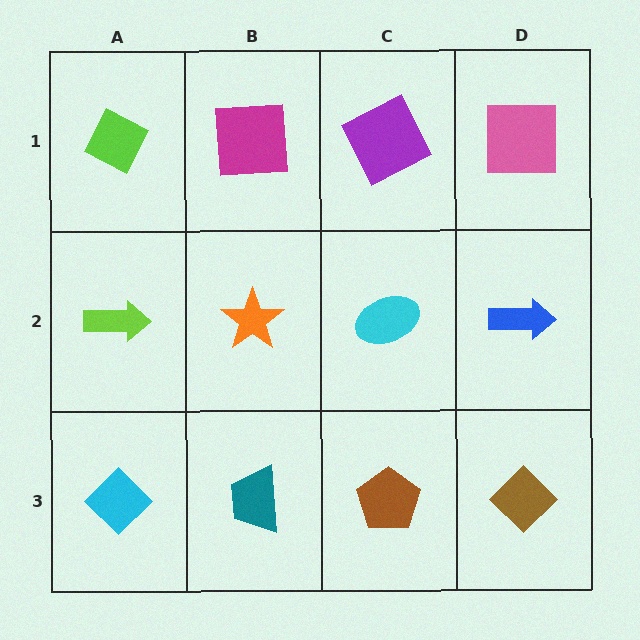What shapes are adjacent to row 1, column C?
A cyan ellipse (row 2, column C), a magenta square (row 1, column B), a pink square (row 1, column D).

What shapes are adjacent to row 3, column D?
A blue arrow (row 2, column D), a brown pentagon (row 3, column C).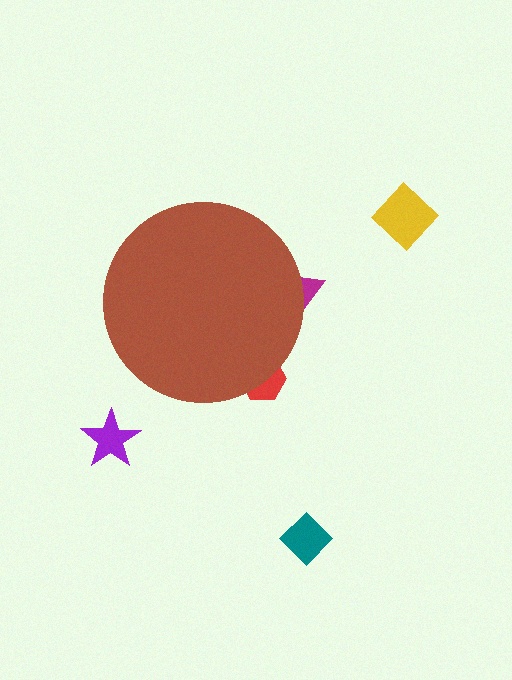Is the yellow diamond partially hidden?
No, the yellow diamond is fully visible.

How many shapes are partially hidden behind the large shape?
2 shapes are partially hidden.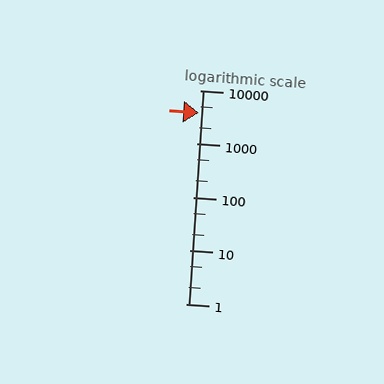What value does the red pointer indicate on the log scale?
The pointer indicates approximately 3800.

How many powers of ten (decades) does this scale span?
The scale spans 4 decades, from 1 to 10000.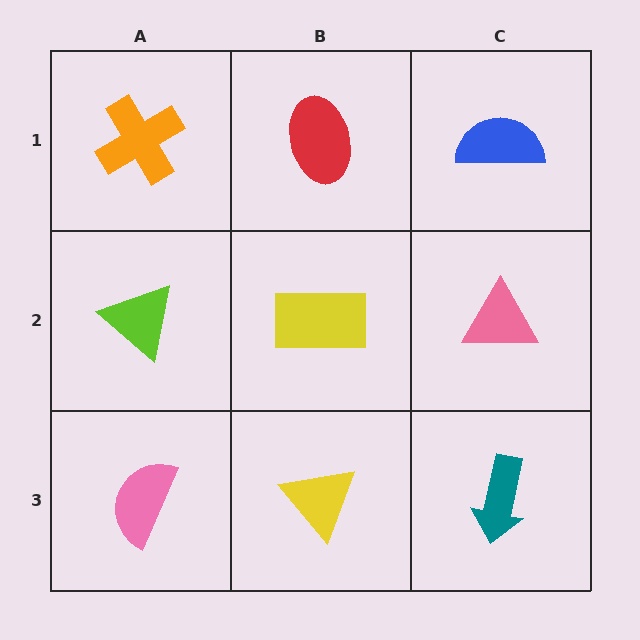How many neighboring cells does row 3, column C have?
2.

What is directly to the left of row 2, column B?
A lime triangle.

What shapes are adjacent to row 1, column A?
A lime triangle (row 2, column A), a red ellipse (row 1, column B).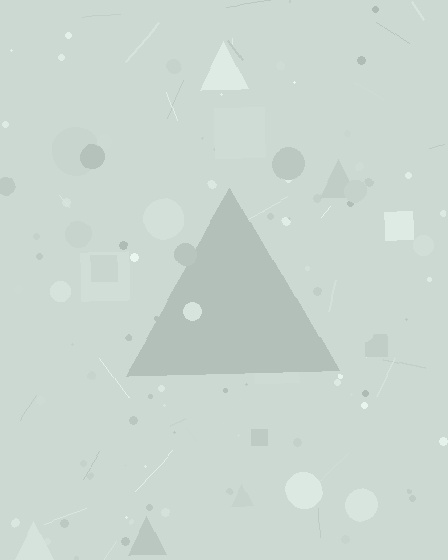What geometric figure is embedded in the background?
A triangle is embedded in the background.